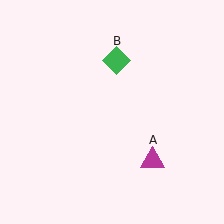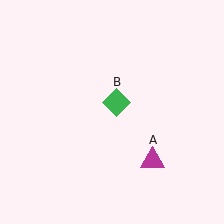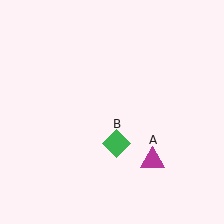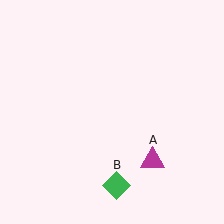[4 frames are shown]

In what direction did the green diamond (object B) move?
The green diamond (object B) moved down.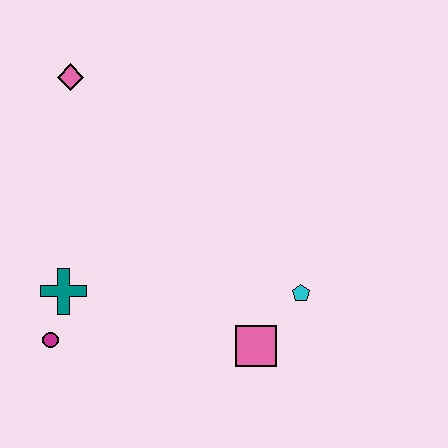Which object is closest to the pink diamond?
The teal cross is closest to the pink diamond.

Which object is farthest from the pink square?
The pink diamond is farthest from the pink square.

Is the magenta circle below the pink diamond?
Yes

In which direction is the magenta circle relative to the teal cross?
The magenta circle is below the teal cross.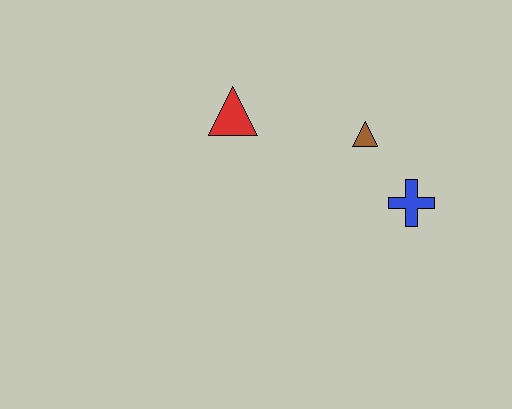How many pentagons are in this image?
There are no pentagons.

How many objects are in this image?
There are 3 objects.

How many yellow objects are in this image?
There are no yellow objects.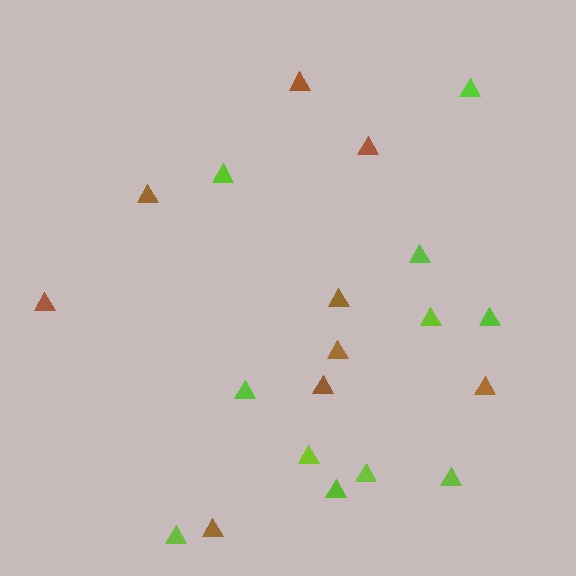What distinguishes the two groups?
There are 2 groups: one group of lime triangles (11) and one group of brown triangles (9).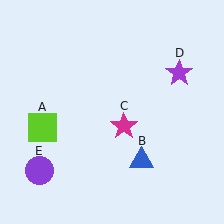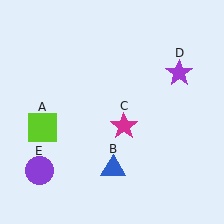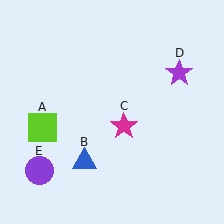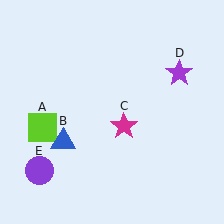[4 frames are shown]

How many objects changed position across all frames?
1 object changed position: blue triangle (object B).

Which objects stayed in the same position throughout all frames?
Lime square (object A) and magenta star (object C) and purple star (object D) and purple circle (object E) remained stationary.